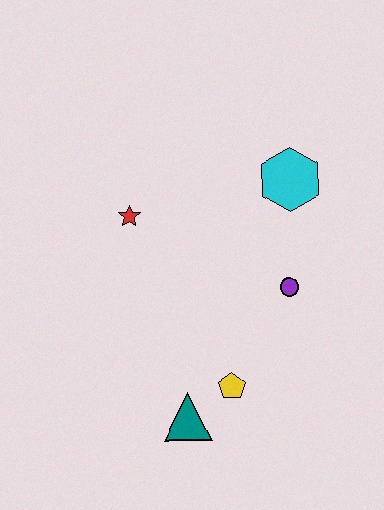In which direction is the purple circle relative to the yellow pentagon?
The purple circle is above the yellow pentagon.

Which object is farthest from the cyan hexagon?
The teal triangle is farthest from the cyan hexagon.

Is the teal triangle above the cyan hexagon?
No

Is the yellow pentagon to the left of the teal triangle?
No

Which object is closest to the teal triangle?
The yellow pentagon is closest to the teal triangle.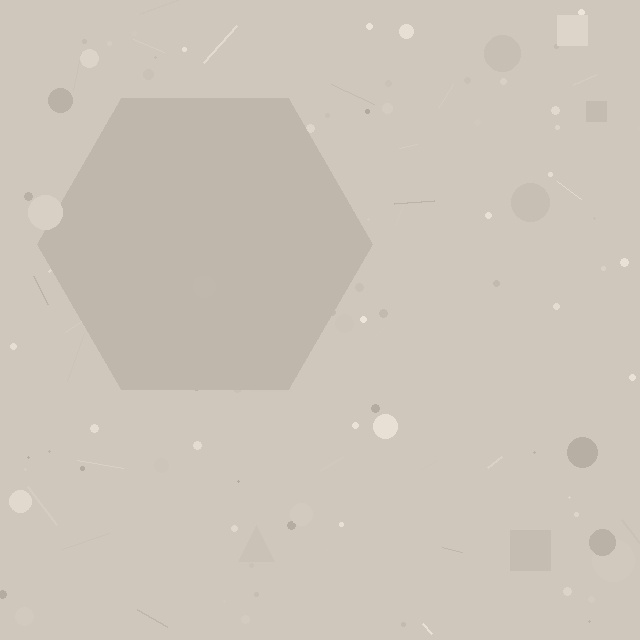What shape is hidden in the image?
A hexagon is hidden in the image.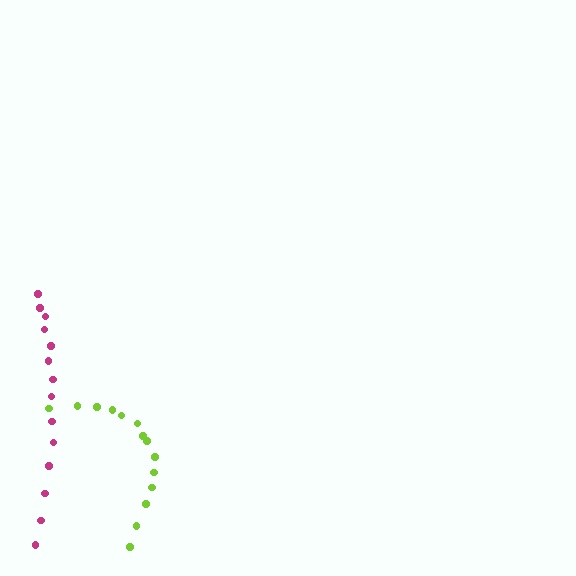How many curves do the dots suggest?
There are 2 distinct paths.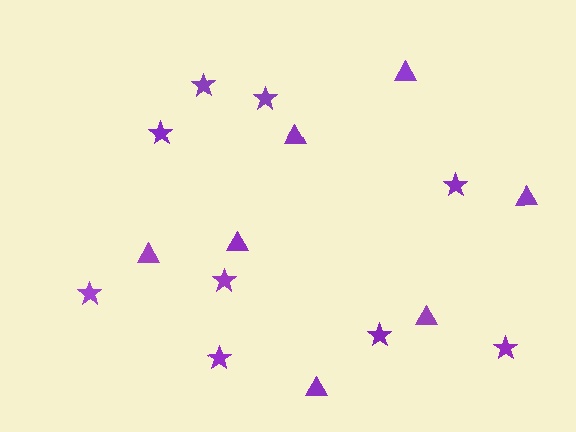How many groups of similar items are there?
There are 2 groups: one group of stars (9) and one group of triangles (7).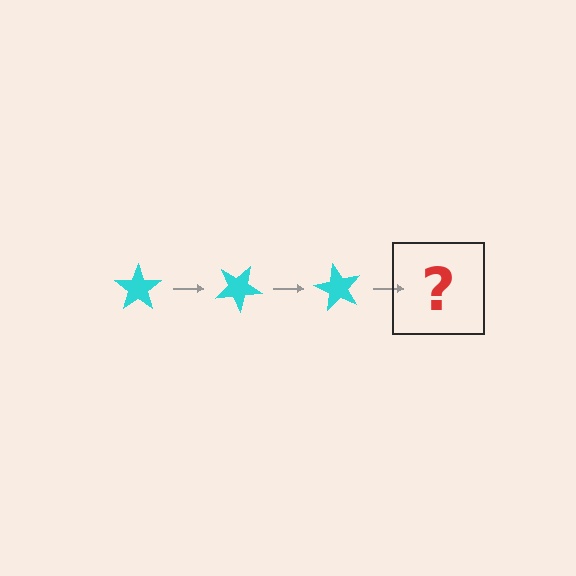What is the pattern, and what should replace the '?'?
The pattern is that the star rotates 30 degrees each step. The '?' should be a cyan star rotated 90 degrees.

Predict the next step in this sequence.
The next step is a cyan star rotated 90 degrees.